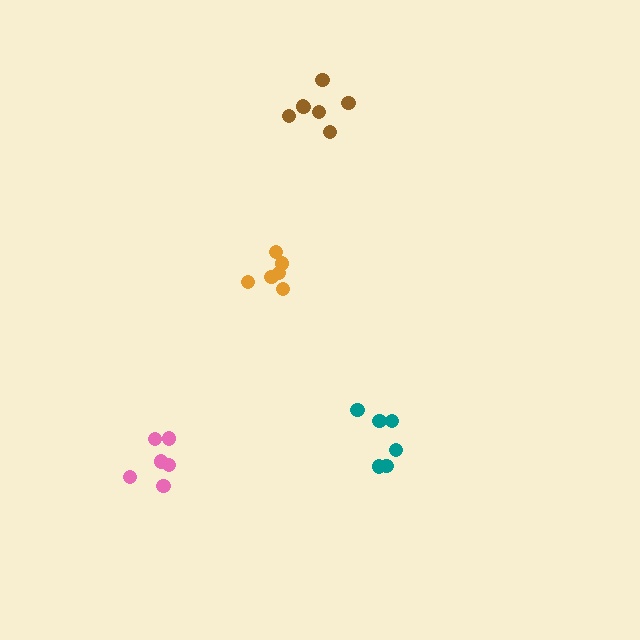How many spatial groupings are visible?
There are 4 spatial groupings.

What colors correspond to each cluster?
The clusters are colored: orange, teal, brown, pink.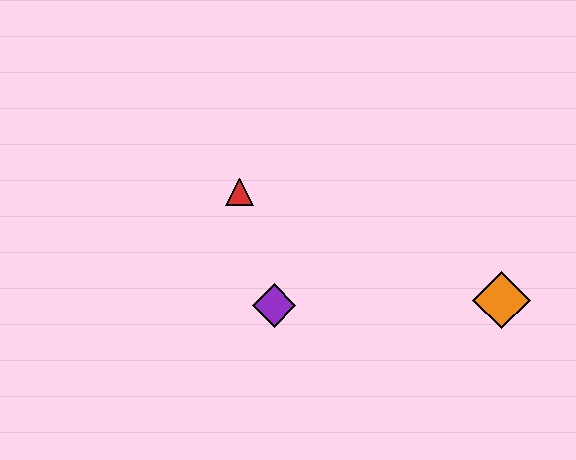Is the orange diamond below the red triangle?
Yes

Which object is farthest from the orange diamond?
The red triangle is farthest from the orange diamond.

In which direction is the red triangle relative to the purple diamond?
The red triangle is above the purple diamond.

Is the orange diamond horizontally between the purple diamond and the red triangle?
No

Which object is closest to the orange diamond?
The purple diamond is closest to the orange diamond.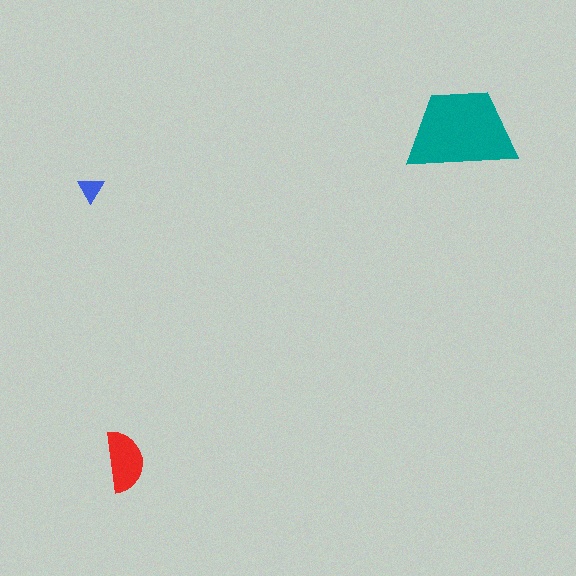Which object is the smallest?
The blue triangle.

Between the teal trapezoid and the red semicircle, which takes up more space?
The teal trapezoid.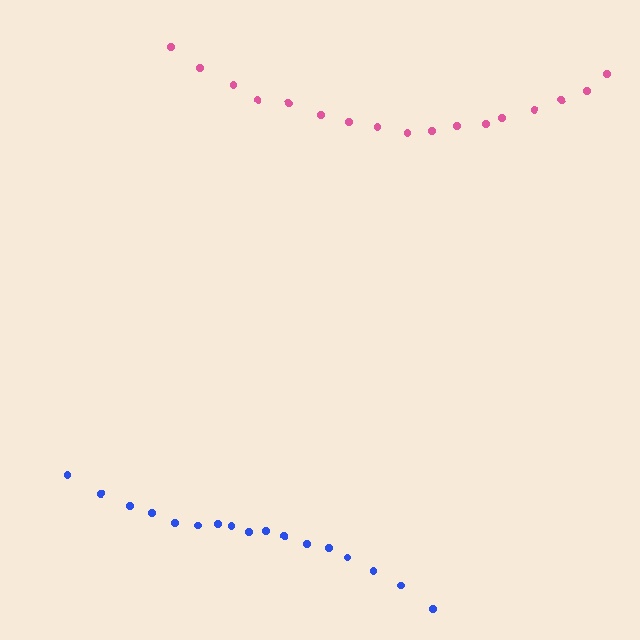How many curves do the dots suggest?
There are 2 distinct paths.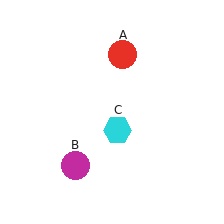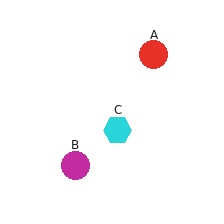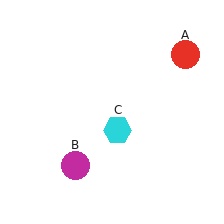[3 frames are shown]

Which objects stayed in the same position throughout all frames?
Magenta circle (object B) and cyan hexagon (object C) remained stationary.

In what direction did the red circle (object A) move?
The red circle (object A) moved right.